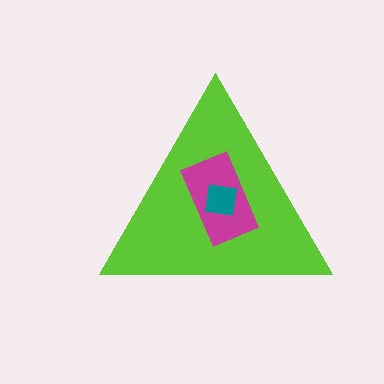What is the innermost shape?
The teal square.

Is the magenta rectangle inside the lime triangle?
Yes.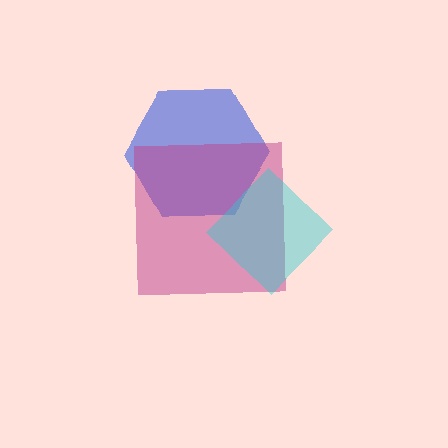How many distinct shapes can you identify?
There are 3 distinct shapes: a blue hexagon, a magenta square, a cyan diamond.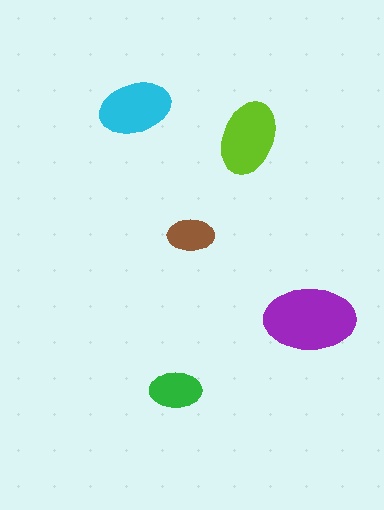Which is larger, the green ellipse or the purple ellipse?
The purple one.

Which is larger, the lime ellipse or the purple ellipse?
The purple one.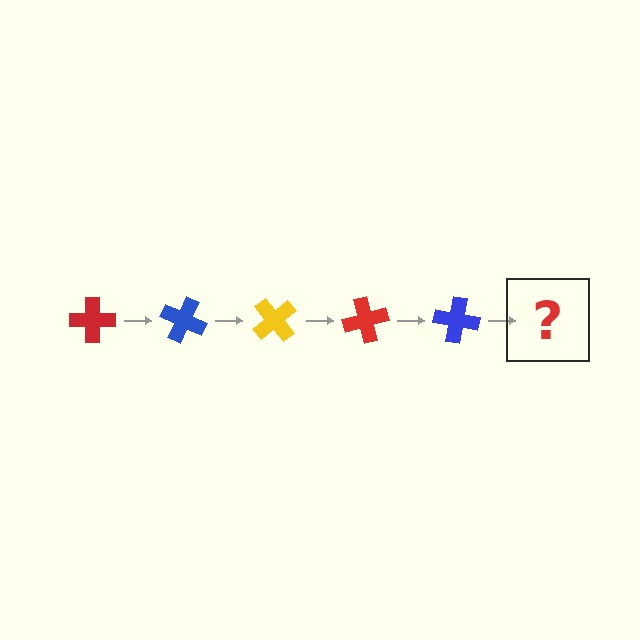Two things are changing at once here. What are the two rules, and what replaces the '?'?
The two rules are that it rotates 25 degrees each step and the color cycles through red, blue, and yellow. The '?' should be a yellow cross, rotated 125 degrees from the start.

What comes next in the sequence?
The next element should be a yellow cross, rotated 125 degrees from the start.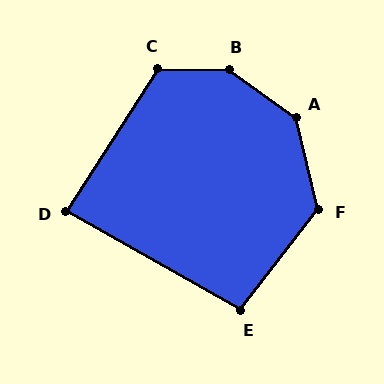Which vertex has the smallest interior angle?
D, at approximately 87 degrees.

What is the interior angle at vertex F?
Approximately 128 degrees (obtuse).